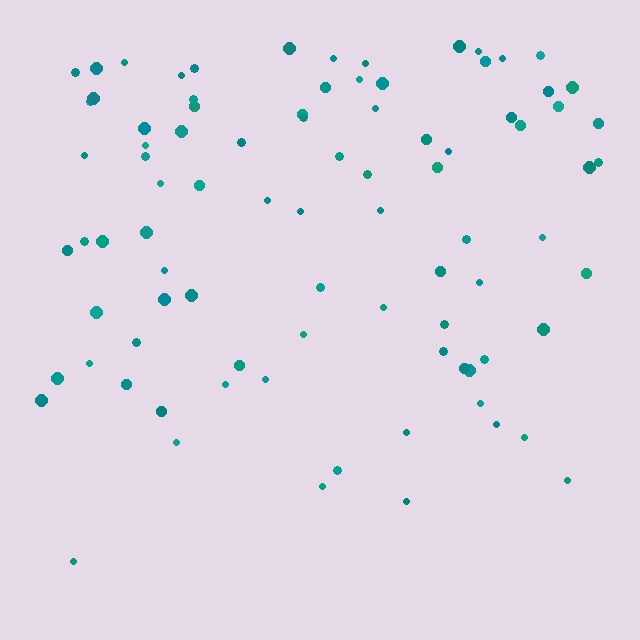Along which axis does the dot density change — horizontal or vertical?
Vertical.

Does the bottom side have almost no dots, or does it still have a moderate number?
Still a moderate number, just noticeably fewer than the top.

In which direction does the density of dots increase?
From bottom to top, with the top side densest.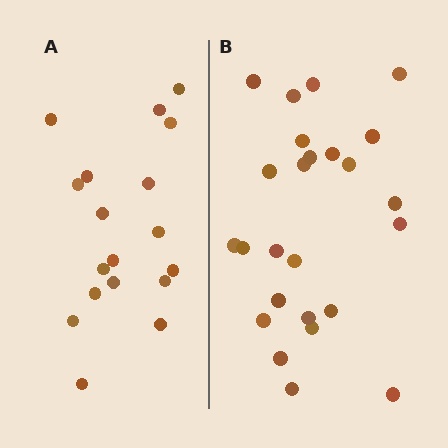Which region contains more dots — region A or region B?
Region B (the right region) has more dots.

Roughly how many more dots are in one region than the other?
Region B has roughly 8 or so more dots than region A.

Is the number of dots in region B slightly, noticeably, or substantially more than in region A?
Region B has noticeably more, but not dramatically so. The ratio is roughly 1.4 to 1.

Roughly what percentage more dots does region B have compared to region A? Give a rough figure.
About 40% more.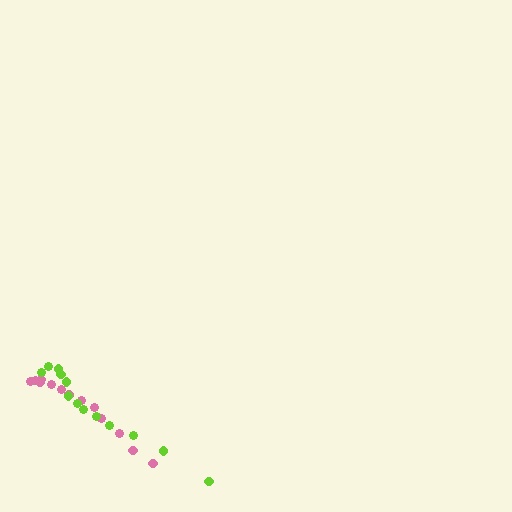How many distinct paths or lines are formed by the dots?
There are 2 distinct paths.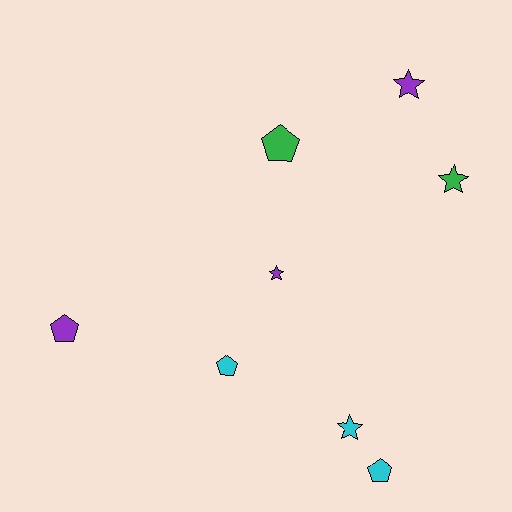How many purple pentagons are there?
There is 1 purple pentagon.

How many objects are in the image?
There are 8 objects.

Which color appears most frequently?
Purple, with 3 objects.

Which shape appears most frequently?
Star, with 4 objects.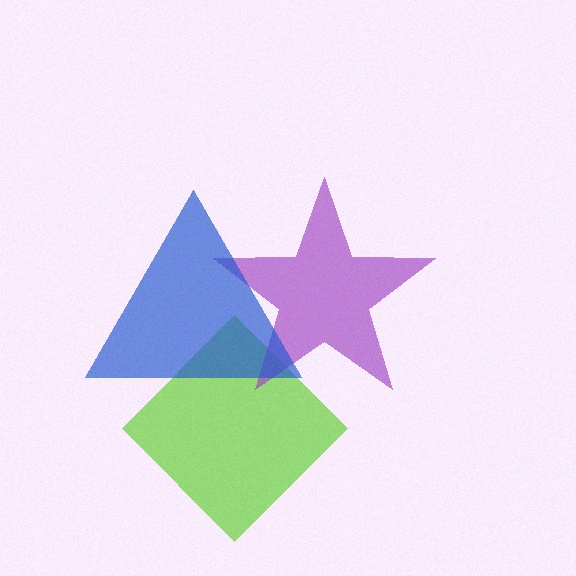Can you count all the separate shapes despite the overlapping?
Yes, there are 3 separate shapes.